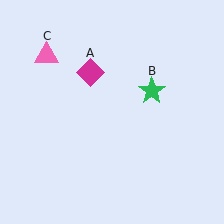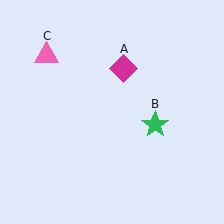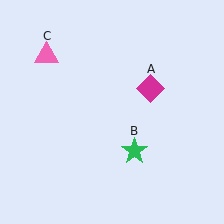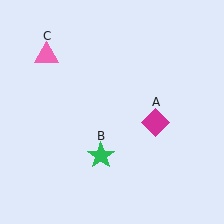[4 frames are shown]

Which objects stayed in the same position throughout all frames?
Pink triangle (object C) remained stationary.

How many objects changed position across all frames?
2 objects changed position: magenta diamond (object A), green star (object B).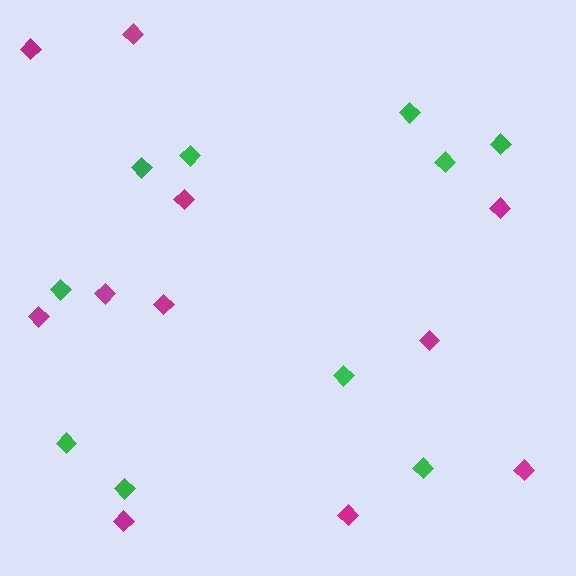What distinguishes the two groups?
There are 2 groups: one group of green diamonds (10) and one group of magenta diamonds (11).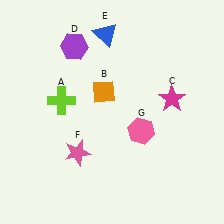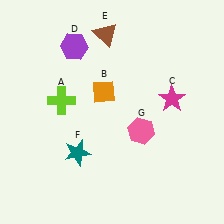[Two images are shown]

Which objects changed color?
E changed from blue to brown. F changed from pink to teal.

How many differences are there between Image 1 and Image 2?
There are 2 differences between the two images.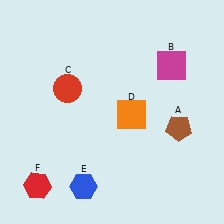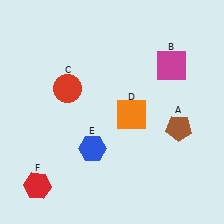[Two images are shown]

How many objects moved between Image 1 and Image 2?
1 object moved between the two images.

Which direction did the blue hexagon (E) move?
The blue hexagon (E) moved up.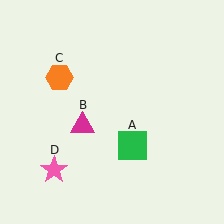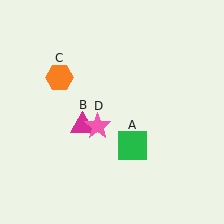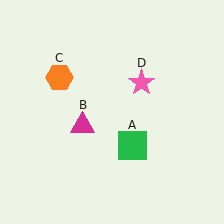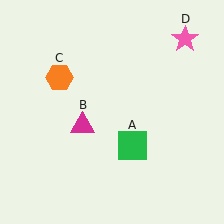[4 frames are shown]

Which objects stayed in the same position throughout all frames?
Green square (object A) and magenta triangle (object B) and orange hexagon (object C) remained stationary.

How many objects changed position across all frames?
1 object changed position: pink star (object D).